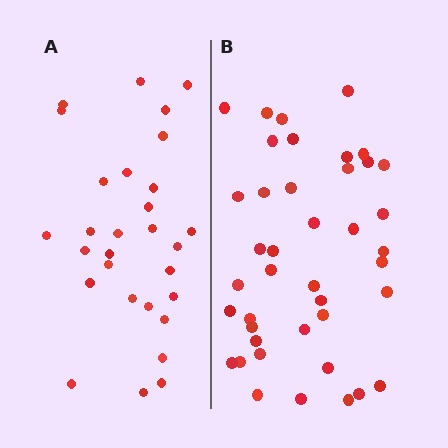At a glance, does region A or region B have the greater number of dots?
Region B (the right region) has more dots.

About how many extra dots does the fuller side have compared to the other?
Region B has roughly 12 or so more dots than region A.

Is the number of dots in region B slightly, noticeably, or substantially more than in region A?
Region B has noticeably more, but not dramatically so. The ratio is roughly 1.4 to 1.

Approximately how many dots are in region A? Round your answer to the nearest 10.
About 30 dots. (The exact count is 29, which rounds to 30.)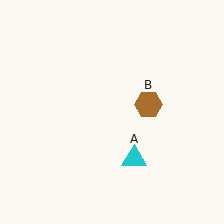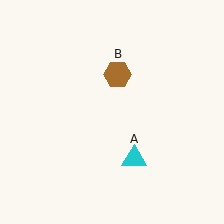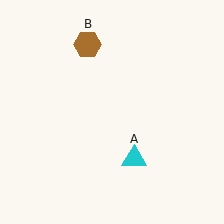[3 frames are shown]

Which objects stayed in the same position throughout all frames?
Cyan triangle (object A) remained stationary.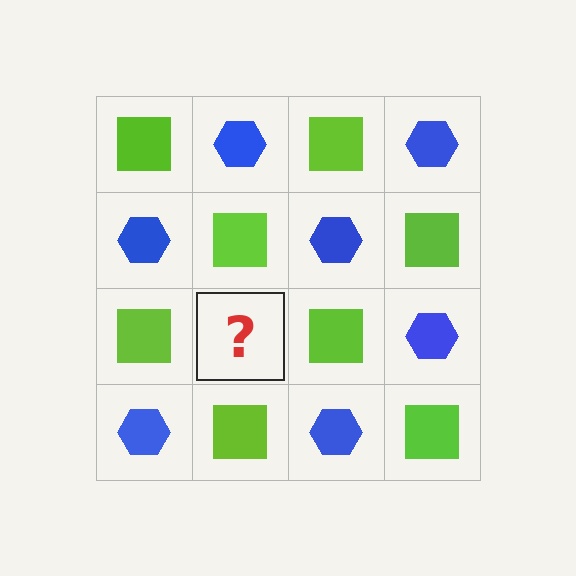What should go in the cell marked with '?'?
The missing cell should contain a blue hexagon.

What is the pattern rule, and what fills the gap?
The rule is that it alternates lime square and blue hexagon in a checkerboard pattern. The gap should be filled with a blue hexagon.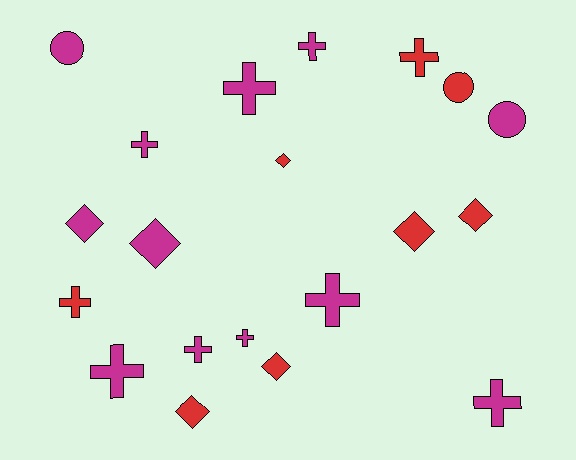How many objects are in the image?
There are 20 objects.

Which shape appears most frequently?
Cross, with 10 objects.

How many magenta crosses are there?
There are 8 magenta crosses.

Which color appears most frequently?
Magenta, with 12 objects.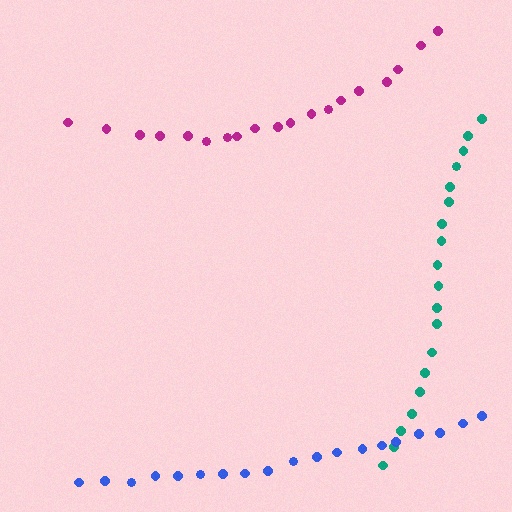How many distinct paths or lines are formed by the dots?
There are 3 distinct paths.